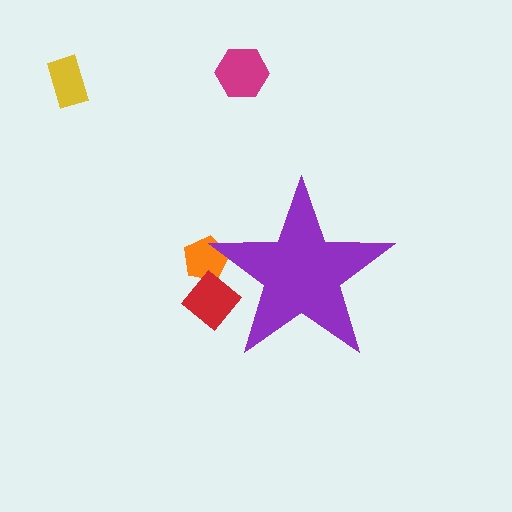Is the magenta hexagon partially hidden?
No, the magenta hexagon is fully visible.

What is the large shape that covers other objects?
A purple star.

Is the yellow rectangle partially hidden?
No, the yellow rectangle is fully visible.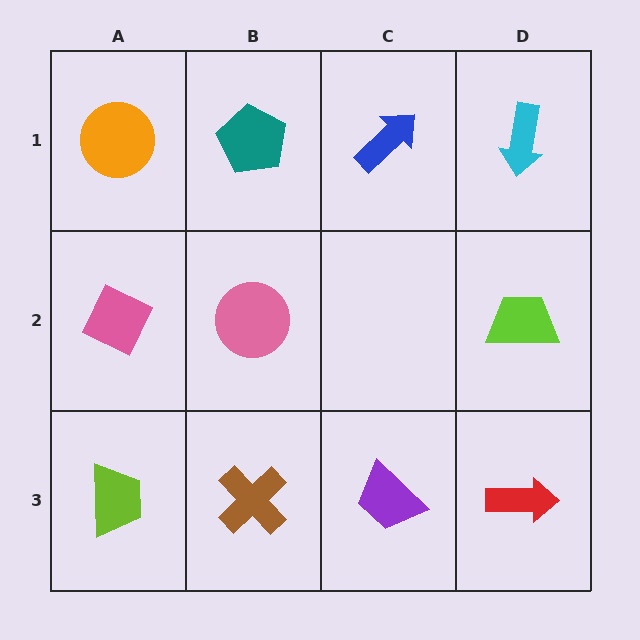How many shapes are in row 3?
4 shapes.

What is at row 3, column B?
A brown cross.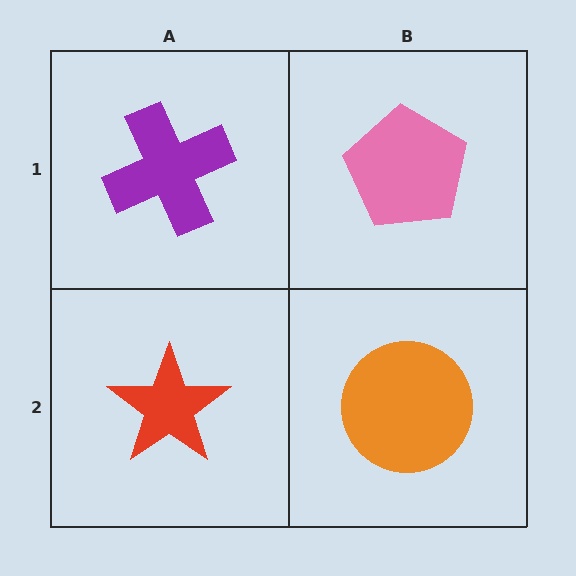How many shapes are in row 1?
2 shapes.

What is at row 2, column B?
An orange circle.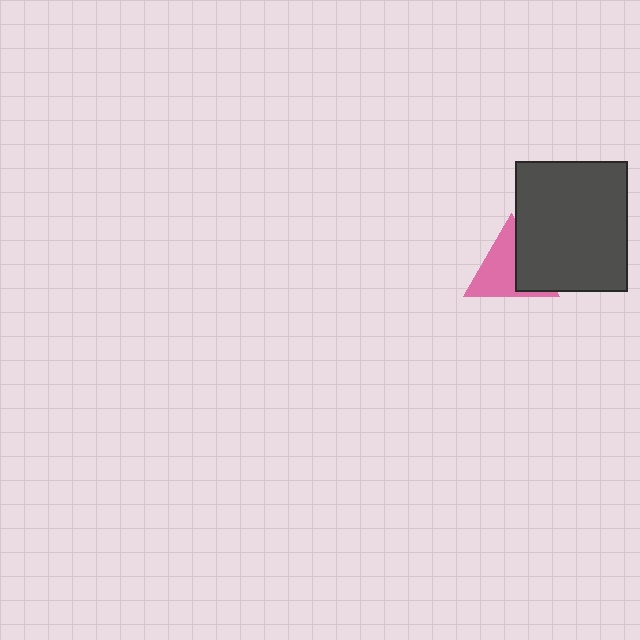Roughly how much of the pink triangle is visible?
About half of it is visible (roughly 64%).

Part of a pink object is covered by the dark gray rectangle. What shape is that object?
It is a triangle.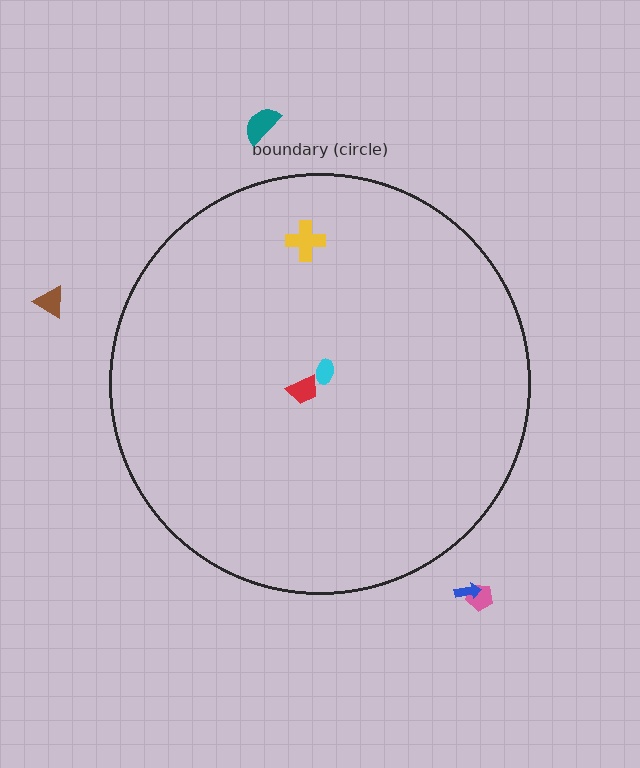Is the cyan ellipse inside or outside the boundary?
Inside.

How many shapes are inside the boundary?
3 inside, 4 outside.